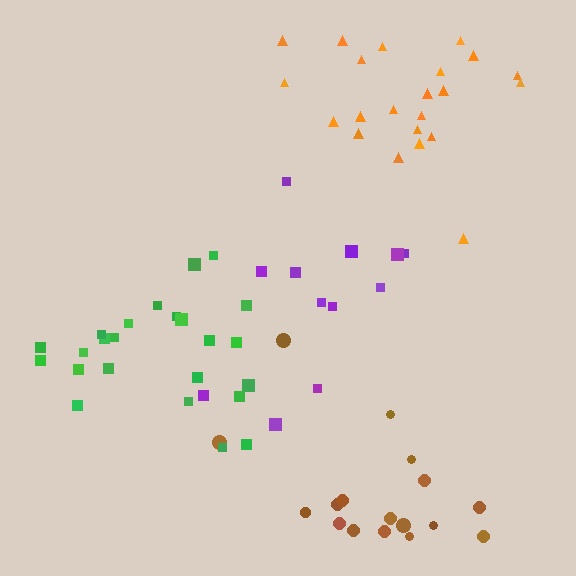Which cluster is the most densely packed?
Green.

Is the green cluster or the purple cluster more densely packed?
Green.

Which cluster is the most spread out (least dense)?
Purple.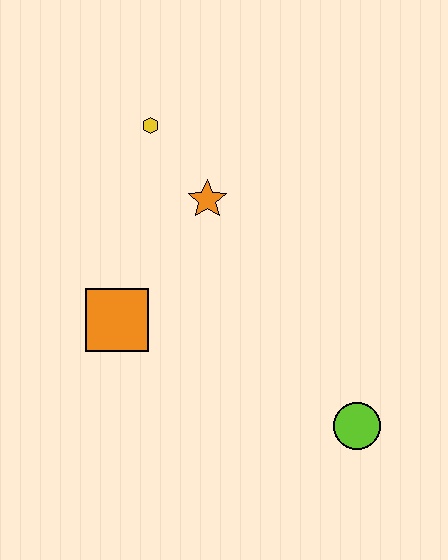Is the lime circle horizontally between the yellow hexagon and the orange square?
No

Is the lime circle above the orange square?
No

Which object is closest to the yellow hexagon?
The orange star is closest to the yellow hexagon.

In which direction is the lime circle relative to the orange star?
The lime circle is below the orange star.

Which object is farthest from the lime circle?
The yellow hexagon is farthest from the lime circle.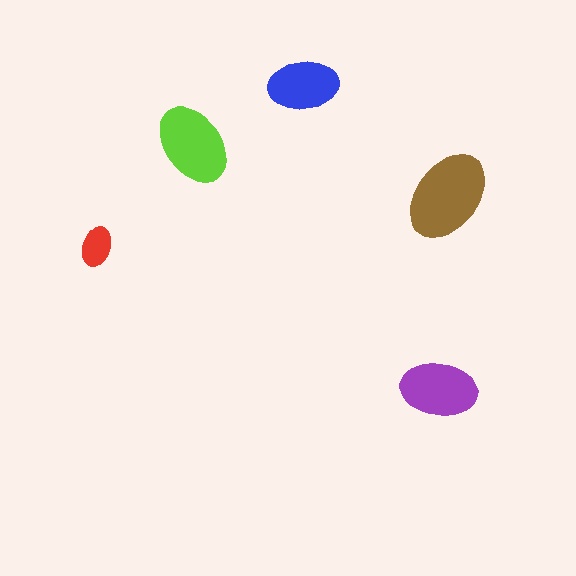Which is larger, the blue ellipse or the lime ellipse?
The lime one.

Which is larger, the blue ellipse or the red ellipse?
The blue one.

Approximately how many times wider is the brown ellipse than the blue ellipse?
About 1.5 times wider.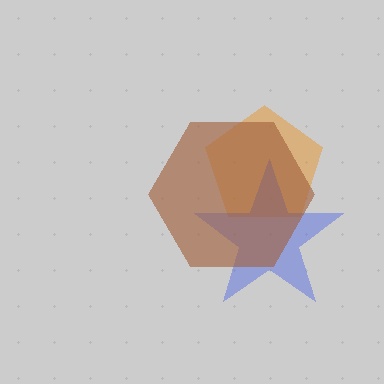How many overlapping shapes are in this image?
There are 3 overlapping shapes in the image.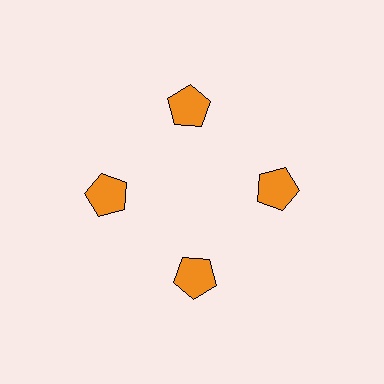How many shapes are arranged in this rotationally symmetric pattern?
There are 4 shapes, arranged in 4 groups of 1.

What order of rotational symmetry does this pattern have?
This pattern has 4-fold rotational symmetry.